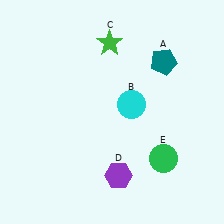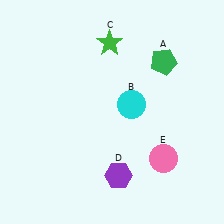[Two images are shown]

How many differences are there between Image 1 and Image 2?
There are 2 differences between the two images.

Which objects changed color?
A changed from teal to green. E changed from green to pink.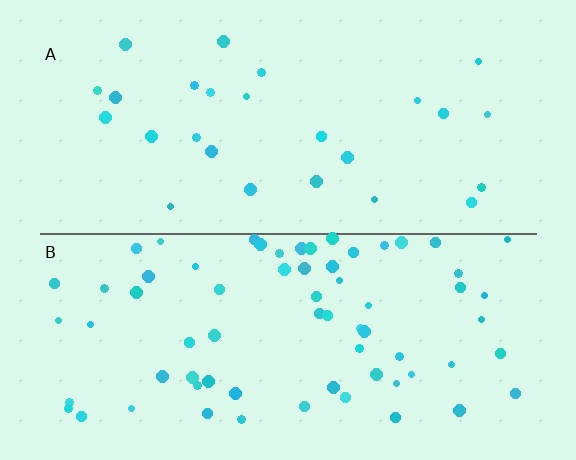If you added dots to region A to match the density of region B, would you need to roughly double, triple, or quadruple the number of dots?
Approximately triple.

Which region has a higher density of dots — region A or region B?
B (the bottom).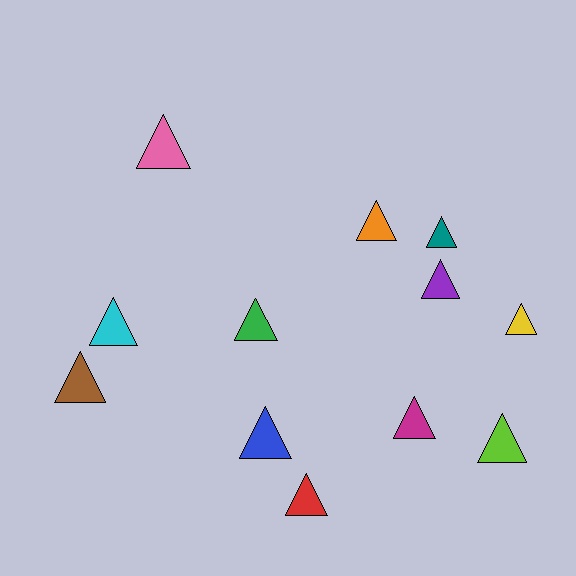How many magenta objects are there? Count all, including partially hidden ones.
There is 1 magenta object.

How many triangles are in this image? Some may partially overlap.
There are 12 triangles.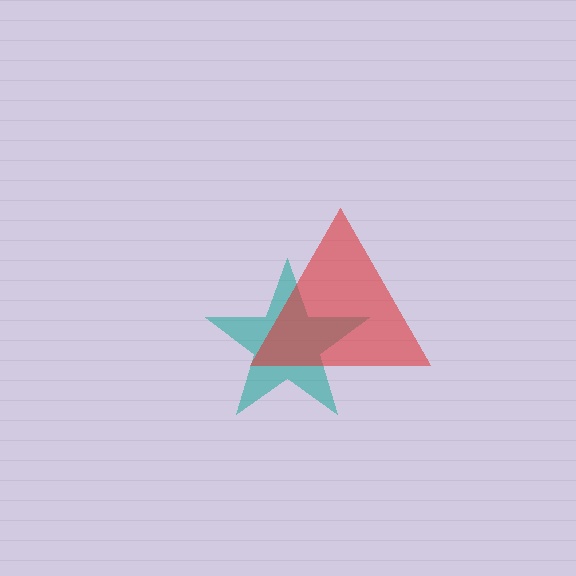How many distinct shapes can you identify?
There are 2 distinct shapes: a teal star, a red triangle.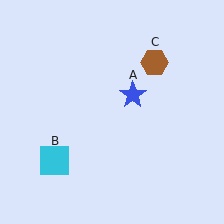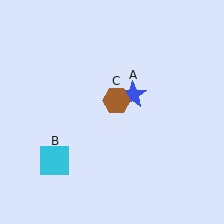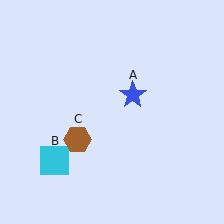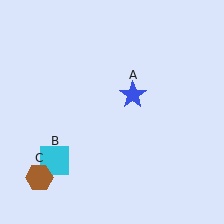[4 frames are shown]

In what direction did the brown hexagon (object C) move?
The brown hexagon (object C) moved down and to the left.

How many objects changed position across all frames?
1 object changed position: brown hexagon (object C).